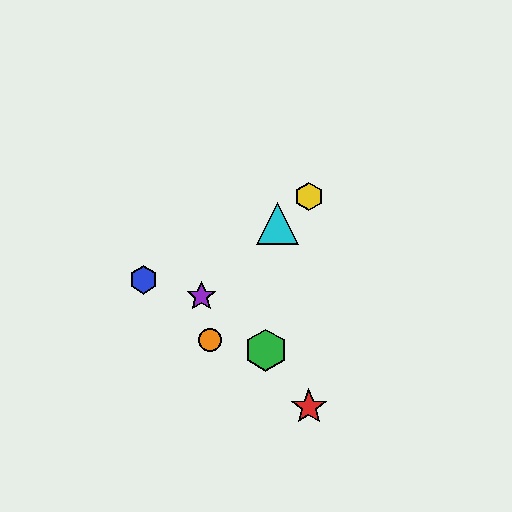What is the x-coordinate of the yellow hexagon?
The yellow hexagon is at x≈309.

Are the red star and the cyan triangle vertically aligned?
No, the red star is at x≈309 and the cyan triangle is at x≈278.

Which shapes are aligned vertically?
The red star, the yellow hexagon are aligned vertically.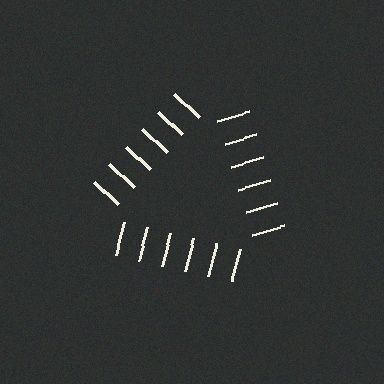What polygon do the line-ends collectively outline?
An illusory triangle — the line segments terminate on its edges but no continuous stroke is drawn.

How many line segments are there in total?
18 — 6 along each of the 3 edges.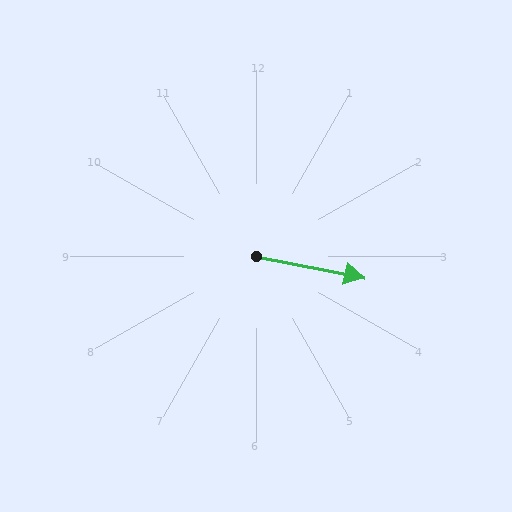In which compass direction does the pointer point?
East.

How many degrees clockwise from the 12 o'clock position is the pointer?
Approximately 101 degrees.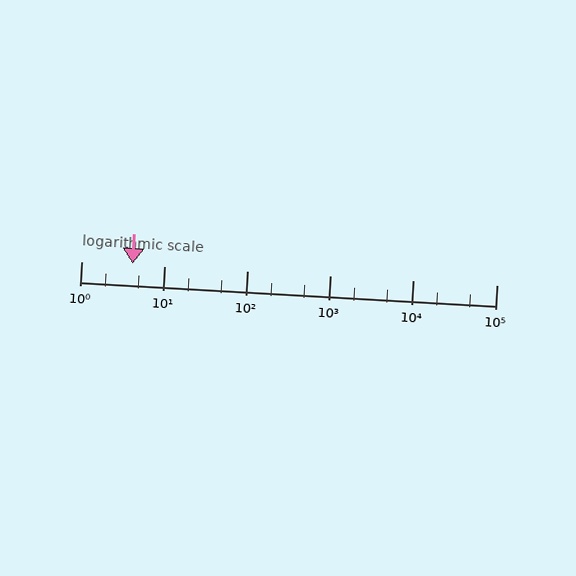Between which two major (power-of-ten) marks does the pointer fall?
The pointer is between 1 and 10.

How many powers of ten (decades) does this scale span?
The scale spans 5 decades, from 1 to 100000.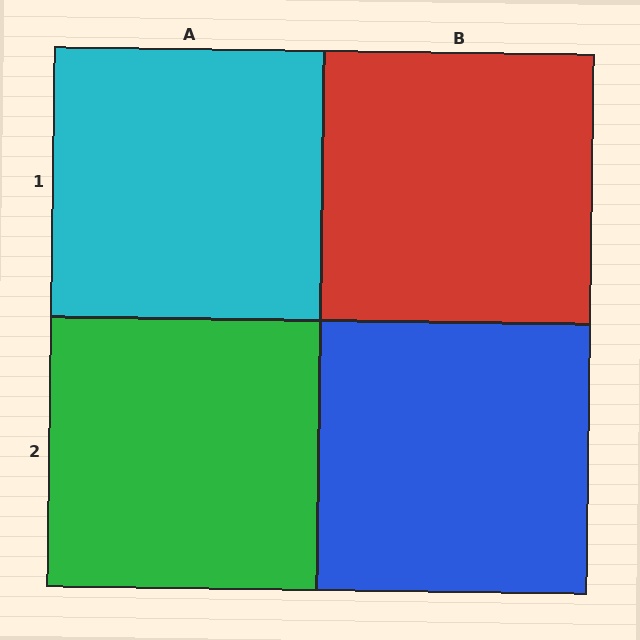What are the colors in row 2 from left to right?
Green, blue.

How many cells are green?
1 cell is green.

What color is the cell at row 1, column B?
Red.